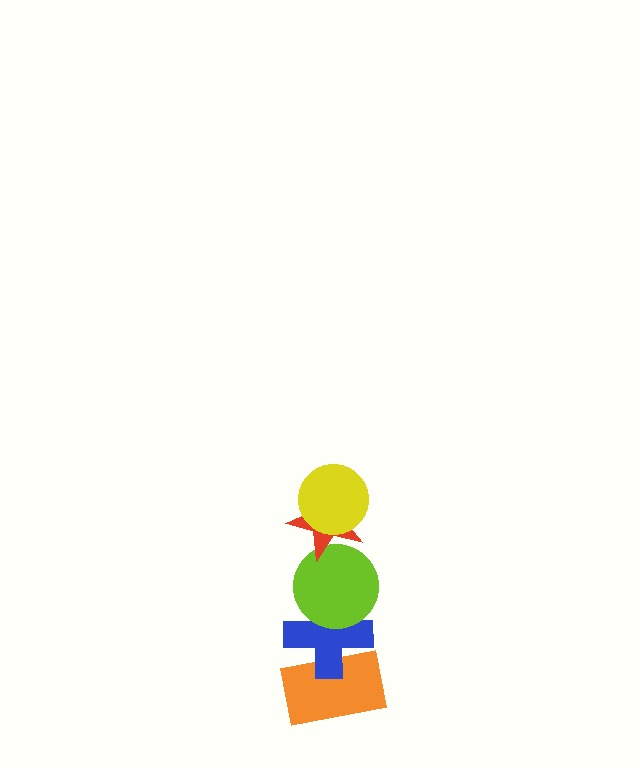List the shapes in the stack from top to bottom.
From top to bottom: the yellow circle, the red star, the lime circle, the blue cross, the orange rectangle.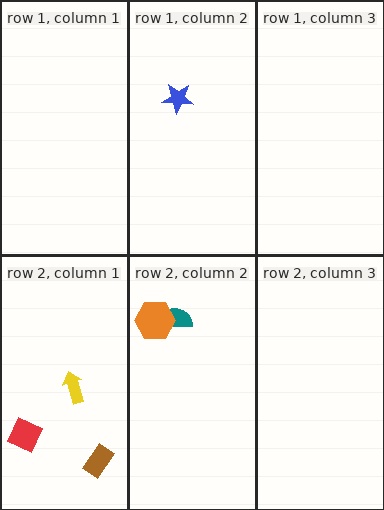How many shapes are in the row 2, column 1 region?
3.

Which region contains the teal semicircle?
The row 2, column 2 region.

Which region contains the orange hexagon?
The row 2, column 2 region.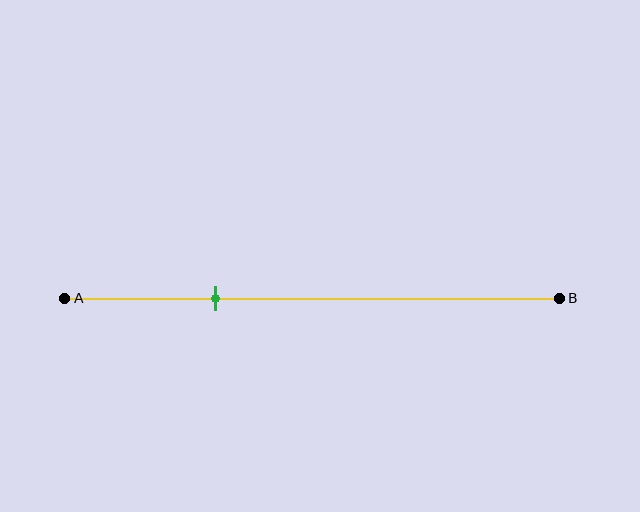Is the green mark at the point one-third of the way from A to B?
Yes, the mark is approximately at the one-third point.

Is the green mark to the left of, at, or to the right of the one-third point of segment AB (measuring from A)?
The green mark is approximately at the one-third point of segment AB.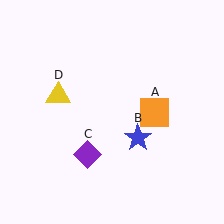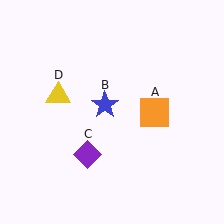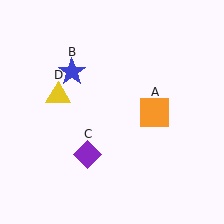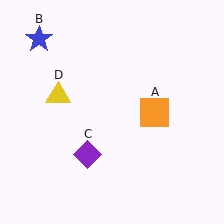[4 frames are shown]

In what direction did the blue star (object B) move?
The blue star (object B) moved up and to the left.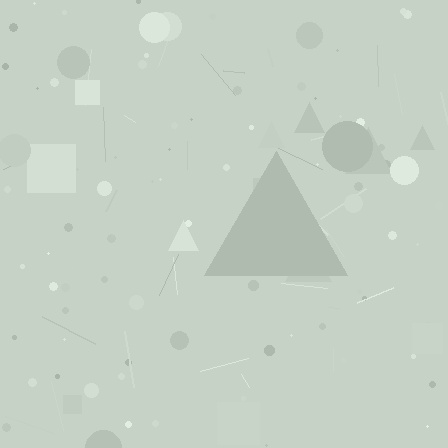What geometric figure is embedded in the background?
A triangle is embedded in the background.